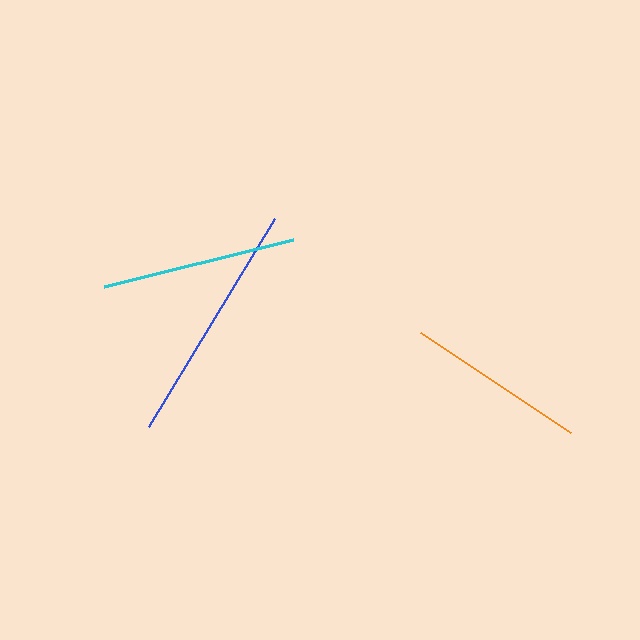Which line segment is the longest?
The blue line is the longest at approximately 244 pixels.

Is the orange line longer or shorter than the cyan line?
The cyan line is longer than the orange line.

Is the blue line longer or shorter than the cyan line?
The blue line is longer than the cyan line.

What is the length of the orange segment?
The orange segment is approximately 181 pixels long.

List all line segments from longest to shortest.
From longest to shortest: blue, cyan, orange.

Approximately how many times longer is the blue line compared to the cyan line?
The blue line is approximately 1.3 times the length of the cyan line.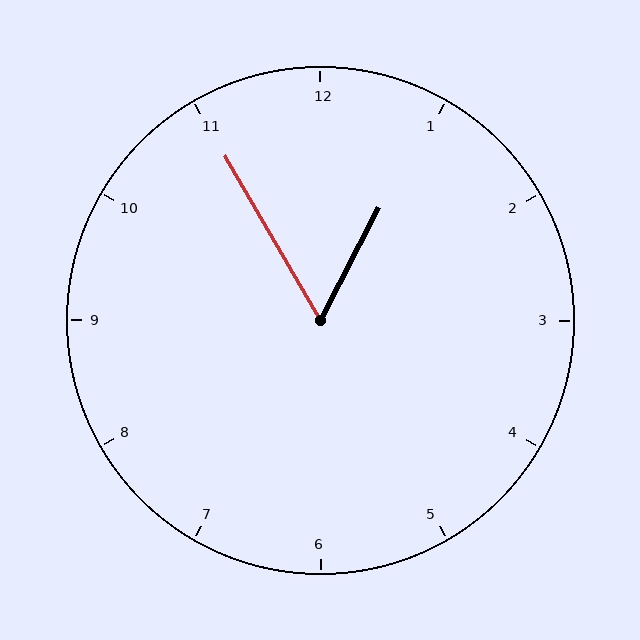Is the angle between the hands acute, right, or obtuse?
It is acute.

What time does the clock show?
12:55.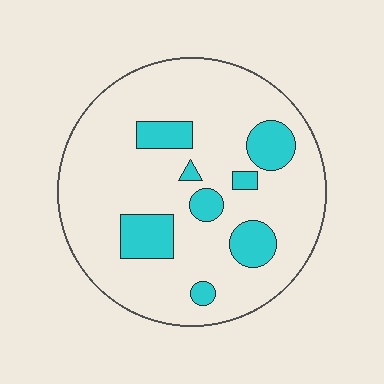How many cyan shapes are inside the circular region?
8.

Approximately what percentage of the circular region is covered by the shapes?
Approximately 20%.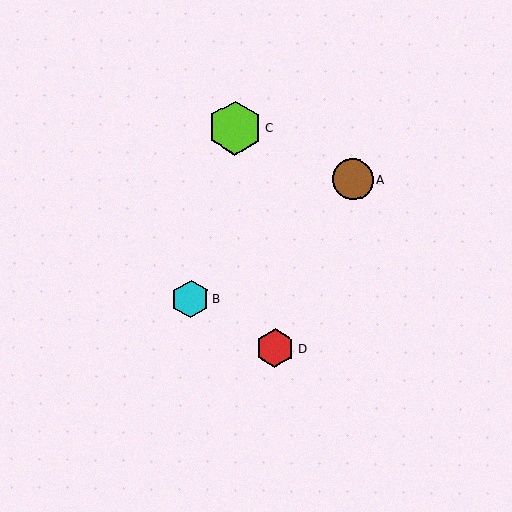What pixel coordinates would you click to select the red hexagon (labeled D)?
Click at (275, 348) to select the red hexagon D.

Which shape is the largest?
The lime hexagon (labeled C) is the largest.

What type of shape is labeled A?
Shape A is a brown circle.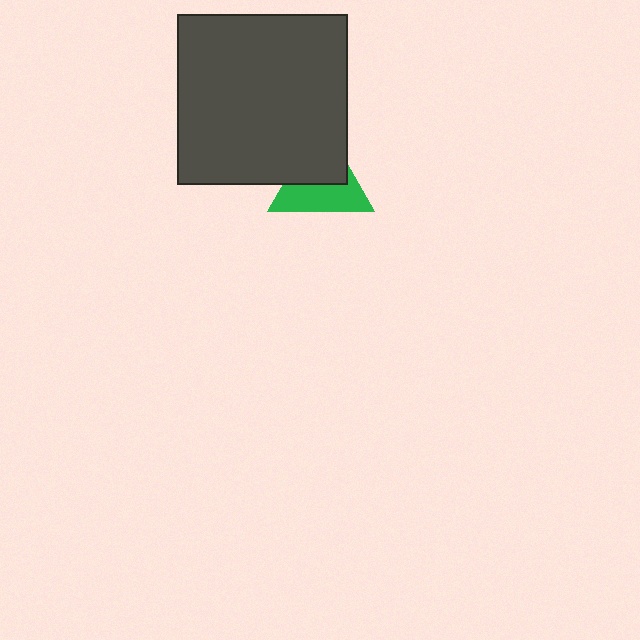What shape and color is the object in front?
The object in front is a dark gray square.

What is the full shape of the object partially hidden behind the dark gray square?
The partially hidden object is a green triangle.